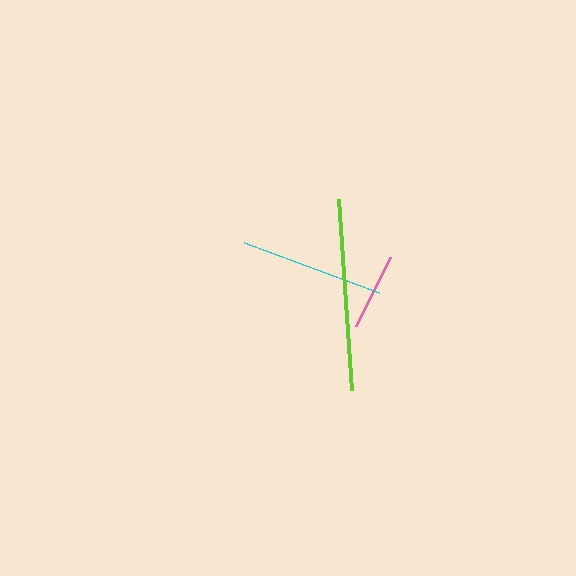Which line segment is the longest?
The lime line is the longest at approximately 191 pixels.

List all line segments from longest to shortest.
From longest to shortest: lime, cyan, pink.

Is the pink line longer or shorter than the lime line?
The lime line is longer than the pink line.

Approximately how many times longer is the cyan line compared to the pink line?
The cyan line is approximately 1.9 times the length of the pink line.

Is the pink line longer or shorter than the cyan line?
The cyan line is longer than the pink line.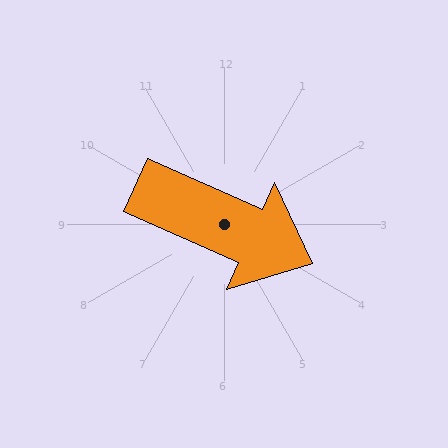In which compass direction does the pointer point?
Southeast.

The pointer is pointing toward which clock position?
Roughly 4 o'clock.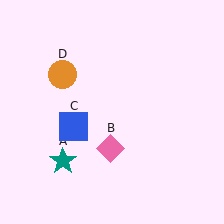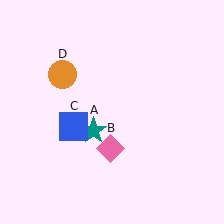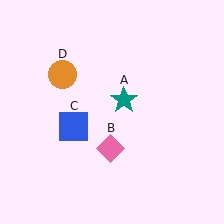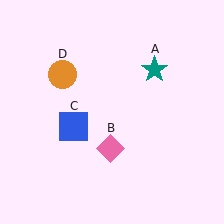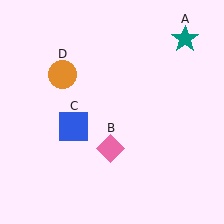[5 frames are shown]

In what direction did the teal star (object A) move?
The teal star (object A) moved up and to the right.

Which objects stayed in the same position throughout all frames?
Pink diamond (object B) and blue square (object C) and orange circle (object D) remained stationary.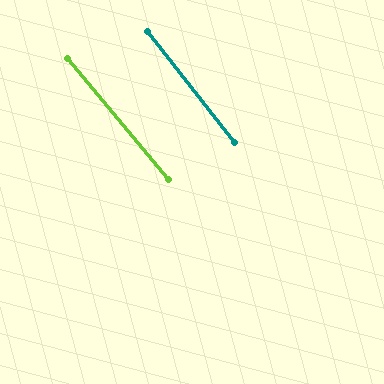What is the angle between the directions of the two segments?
Approximately 2 degrees.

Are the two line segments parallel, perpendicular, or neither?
Parallel — their directions differ by only 1.8°.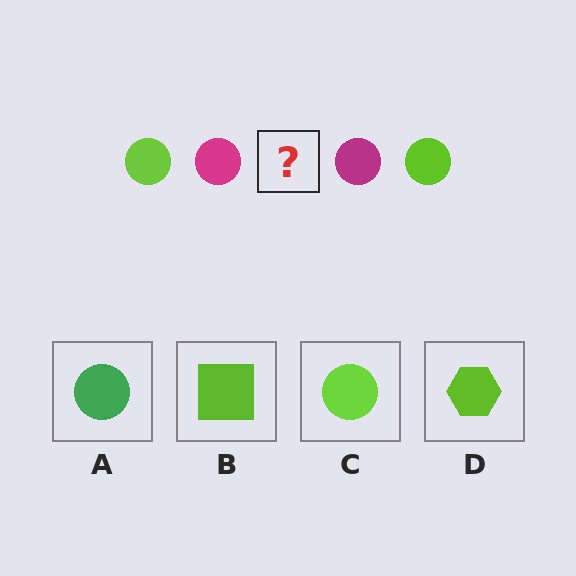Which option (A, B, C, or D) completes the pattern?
C.